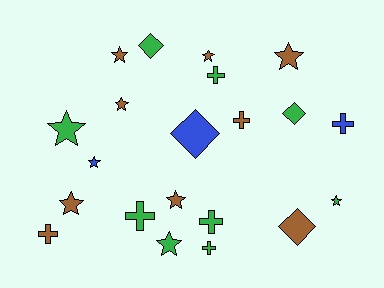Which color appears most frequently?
Green, with 9 objects.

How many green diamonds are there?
There are 2 green diamonds.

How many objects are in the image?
There are 21 objects.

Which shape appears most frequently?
Star, with 10 objects.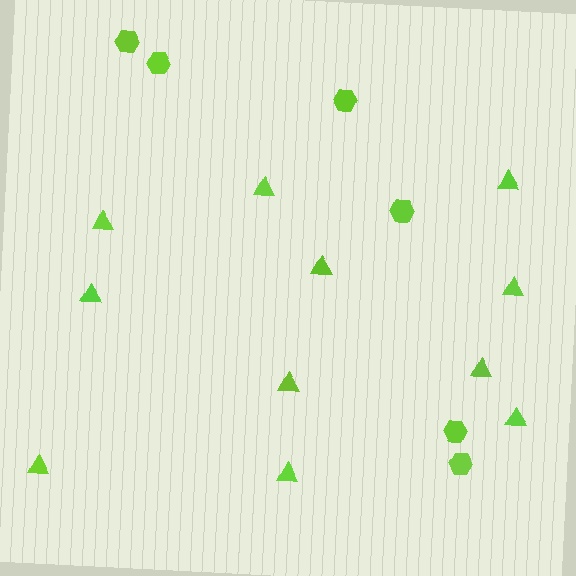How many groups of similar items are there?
There are 2 groups: one group of hexagons (6) and one group of triangles (11).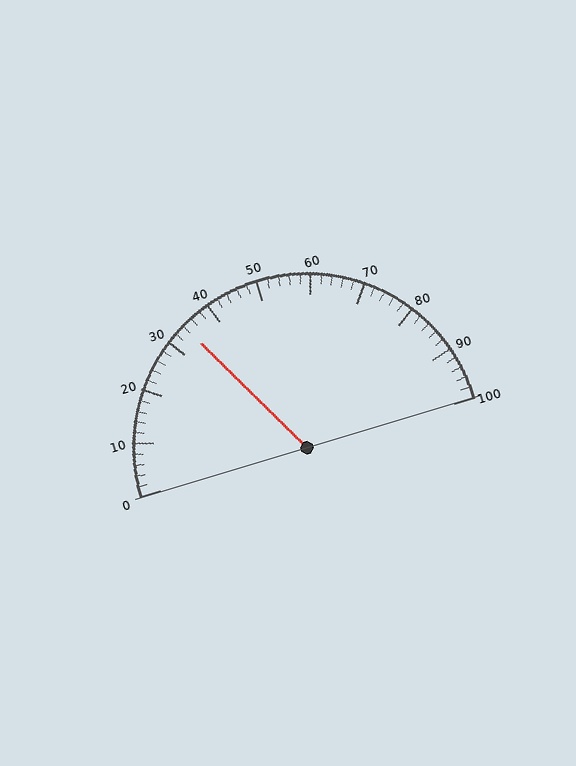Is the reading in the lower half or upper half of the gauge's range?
The reading is in the lower half of the range (0 to 100).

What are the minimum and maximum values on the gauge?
The gauge ranges from 0 to 100.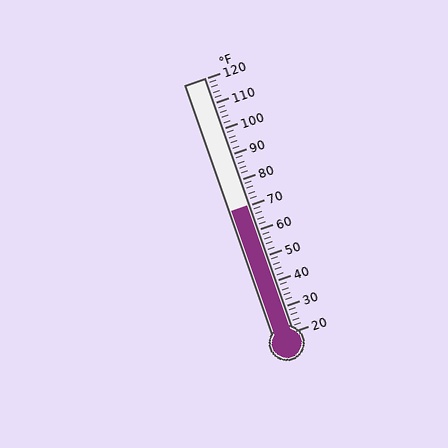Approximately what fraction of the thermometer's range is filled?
The thermometer is filled to approximately 50% of its range.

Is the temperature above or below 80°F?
The temperature is below 80°F.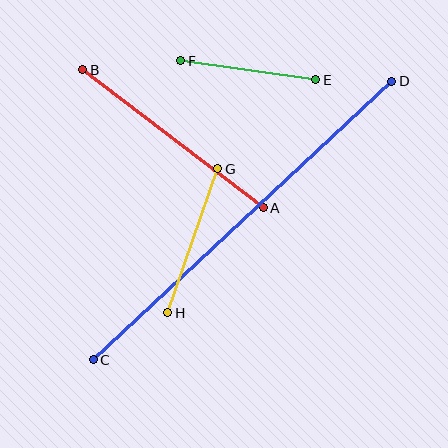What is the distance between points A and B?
The distance is approximately 227 pixels.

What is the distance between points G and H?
The distance is approximately 152 pixels.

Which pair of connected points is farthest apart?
Points C and D are farthest apart.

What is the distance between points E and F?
The distance is approximately 136 pixels.